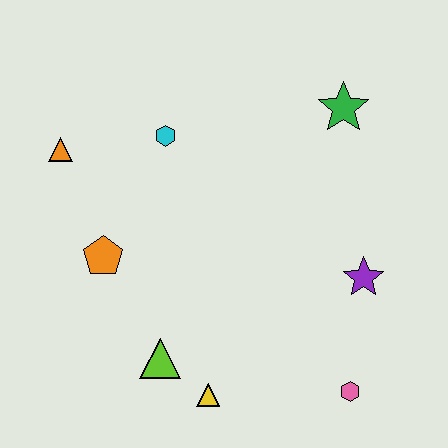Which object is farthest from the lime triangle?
The green star is farthest from the lime triangle.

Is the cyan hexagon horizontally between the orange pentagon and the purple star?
Yes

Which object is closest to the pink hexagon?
The purple star is closest to the pink hexagon.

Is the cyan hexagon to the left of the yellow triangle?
Yes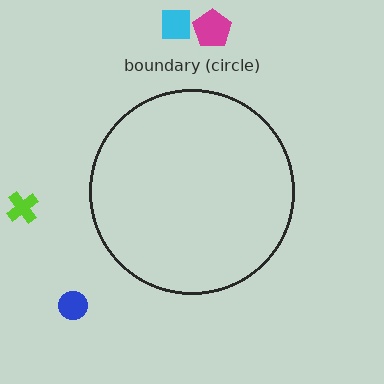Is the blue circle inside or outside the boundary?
Outside.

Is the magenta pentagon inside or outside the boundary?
Outside.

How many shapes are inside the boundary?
0 inside, 4 outside.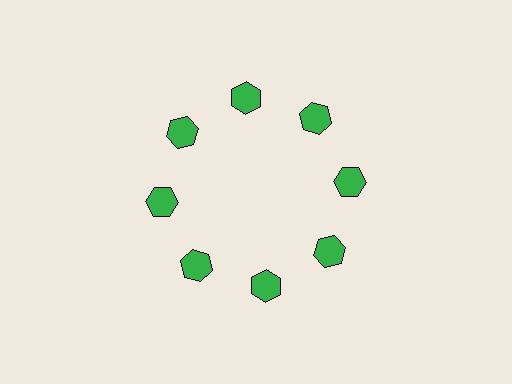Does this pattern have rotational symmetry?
Yes, this pattern has 8-fold rotational symmetry. It looks the same after rotating 45 degrees around the center.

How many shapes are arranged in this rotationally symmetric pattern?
There are 8 shapes, arranged in 8 groups of 1.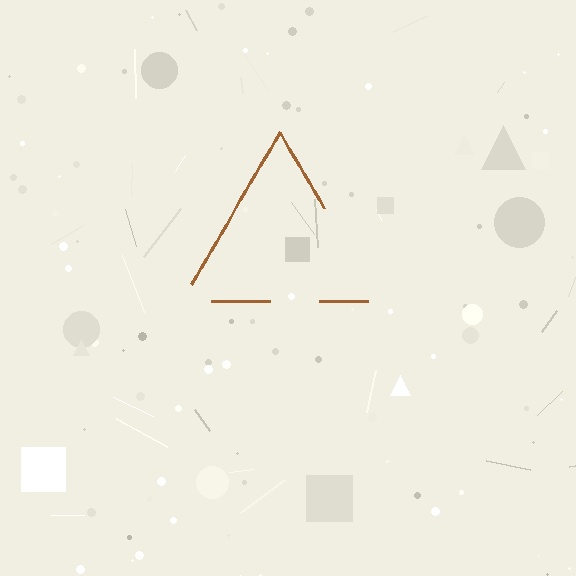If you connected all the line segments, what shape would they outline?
They would outline a triangle.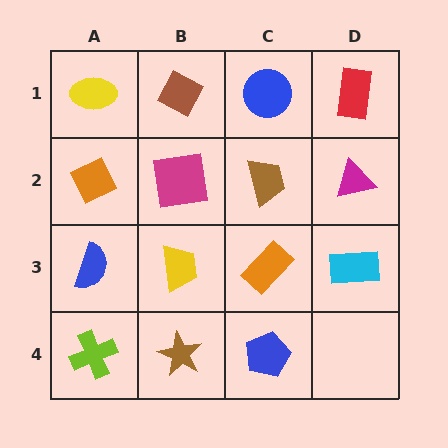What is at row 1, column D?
A red rectangle.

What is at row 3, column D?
A cyan rectangle.